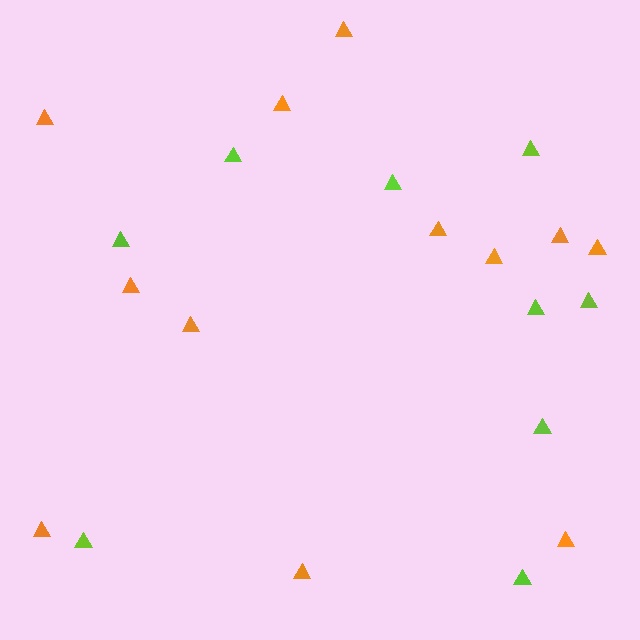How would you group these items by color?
There are 2 groups: one group of lime triangles (9) and one group of orange triangles (12).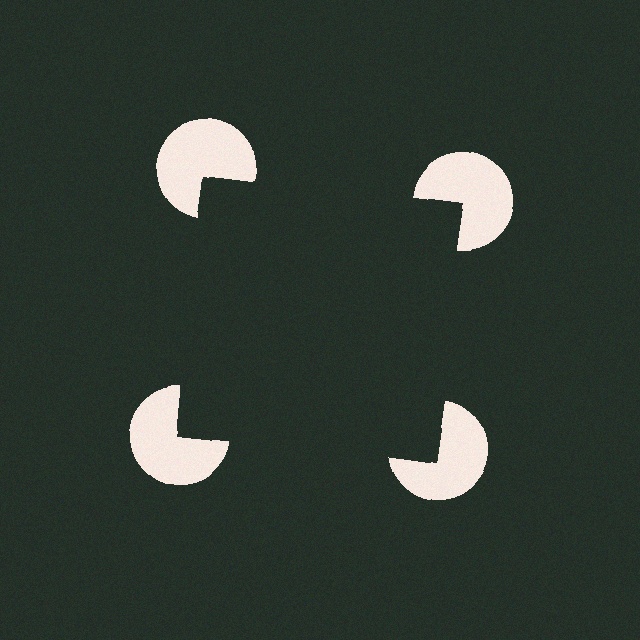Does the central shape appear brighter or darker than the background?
It typically appears slightly darker than the background, even though no actual brightness change is drawn.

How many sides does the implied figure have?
4 sides.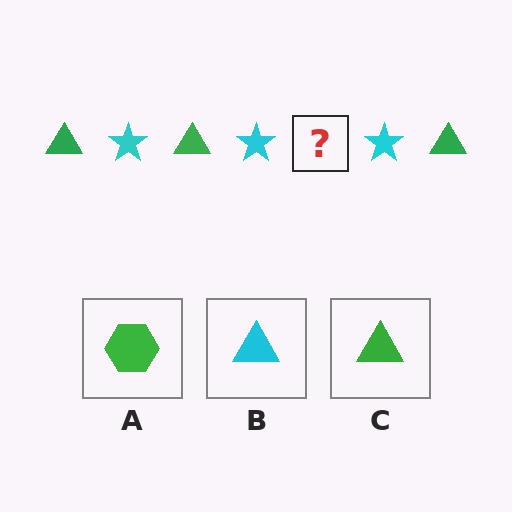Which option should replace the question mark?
Option C.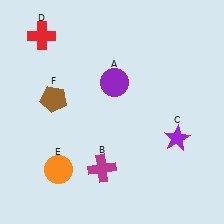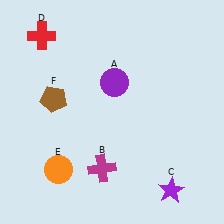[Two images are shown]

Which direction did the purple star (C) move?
The purple star (C) moved down.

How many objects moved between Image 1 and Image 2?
1 object moved between the two images.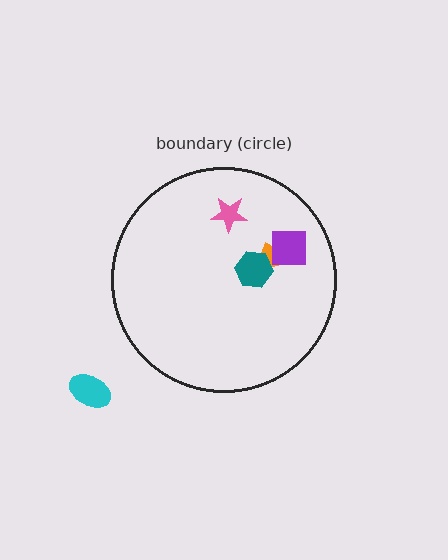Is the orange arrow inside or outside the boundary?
Inside.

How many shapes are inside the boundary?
4 inside, 1 outside.